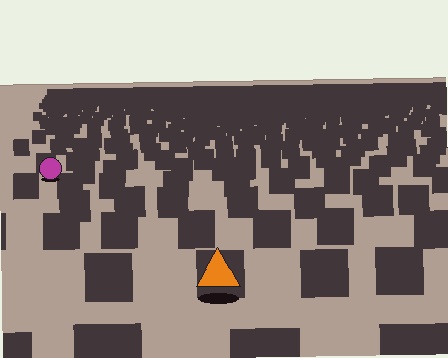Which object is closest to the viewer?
The orange triangle is closest. The texture marks near it are larger and more spread out.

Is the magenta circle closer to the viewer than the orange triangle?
No. The orange triangle is closer — you can tell from the texture gradient: the ground texture is coarser near it.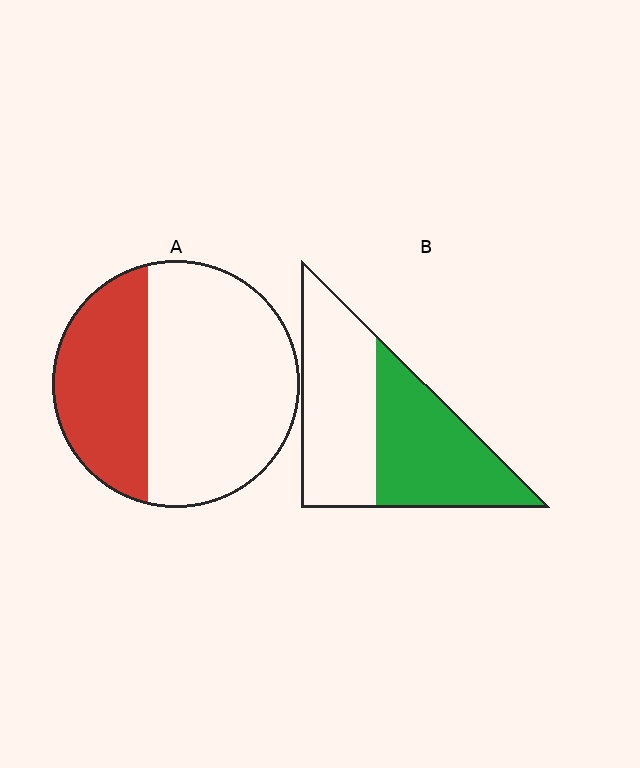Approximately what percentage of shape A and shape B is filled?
A is approximately 35% and B is approximately 50%.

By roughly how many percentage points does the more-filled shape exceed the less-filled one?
By roughly 15 percentage points (B over A).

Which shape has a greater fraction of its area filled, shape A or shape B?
Shape B.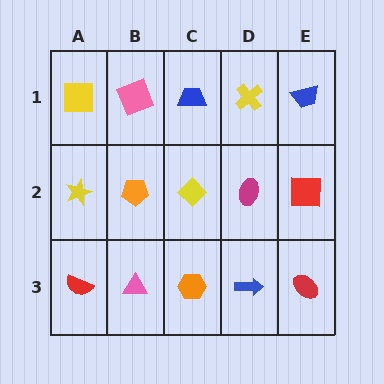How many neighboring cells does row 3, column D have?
3.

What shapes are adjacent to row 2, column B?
A pink square (row 1, column B), a pink triangle (row 3, column B), a yellow star (row 2, column A), a yellow diamond (row 2, column C).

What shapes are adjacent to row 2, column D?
A yellow cross (row 1, column D), a blue arrow (row 3, column D), a yellow diamond (row 2, column C), a red square (row 2, column E).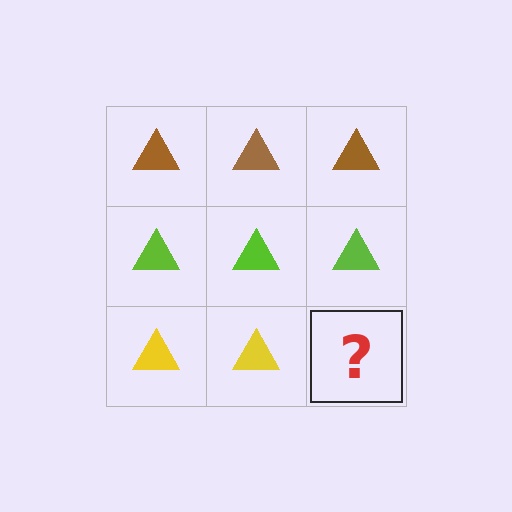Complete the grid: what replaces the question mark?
The question mark should be replaced with a yellow triangle.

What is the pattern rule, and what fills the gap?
The rule is that each row has a consistent color. The gap should be filled with a yellow triangle.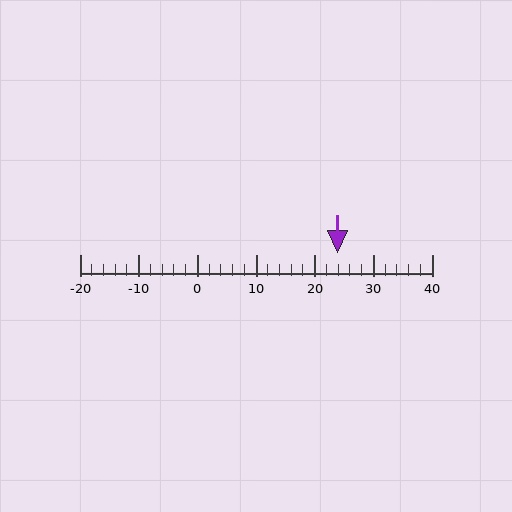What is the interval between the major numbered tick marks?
The major tick marks are spaced 10 units apart.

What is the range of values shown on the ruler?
The ruler shows values from -20 to 40.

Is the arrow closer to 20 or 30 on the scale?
The arrow is closer to 20.